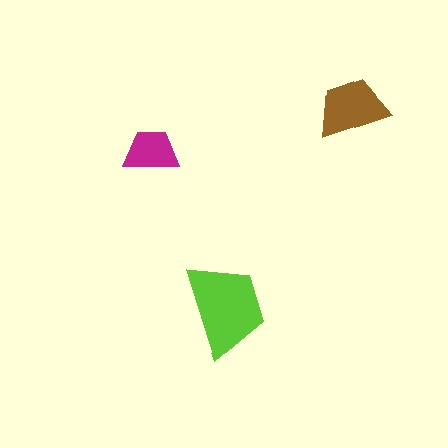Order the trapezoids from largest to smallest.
the lime one, the brown one, the magenta one.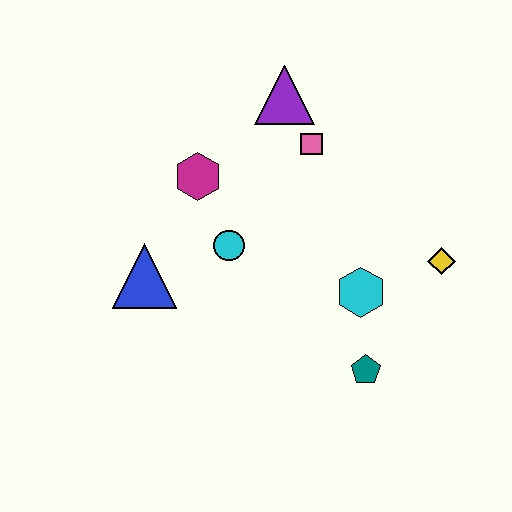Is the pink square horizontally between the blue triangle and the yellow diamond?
Yes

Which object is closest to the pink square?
The purple triangle is closest to the pink square.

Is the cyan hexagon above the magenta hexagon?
No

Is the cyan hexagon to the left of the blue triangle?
No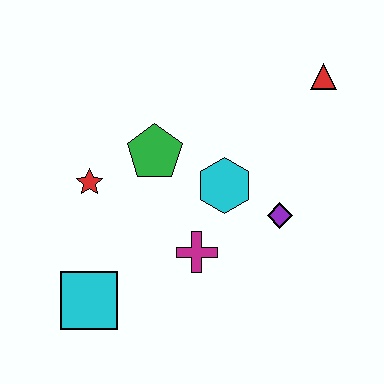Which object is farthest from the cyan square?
The red triangle is farthest from the cyan square.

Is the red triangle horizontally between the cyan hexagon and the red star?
No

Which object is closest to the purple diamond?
The cyan hexagon is closest to the purple diamond.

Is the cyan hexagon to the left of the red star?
No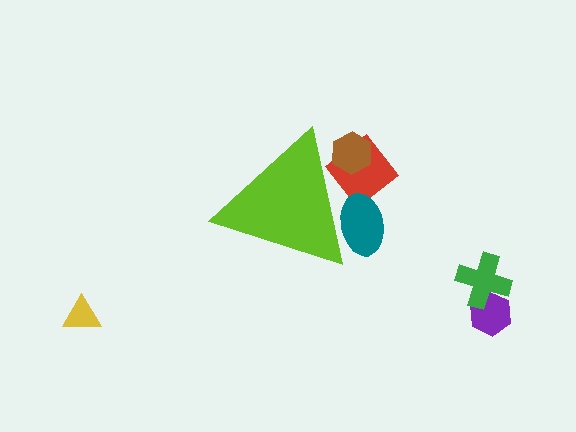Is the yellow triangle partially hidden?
No, the yellow triangle is fully visible.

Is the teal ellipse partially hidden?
Yes, the teal ellipse is partially hidden behind the lime triangle.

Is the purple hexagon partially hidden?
No, the purple hexagon is fully visible.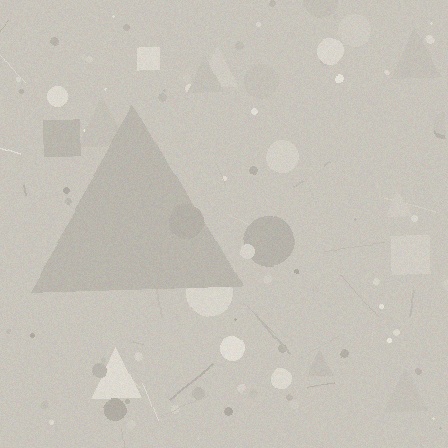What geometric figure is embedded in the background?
A triangle is embedded in the background.